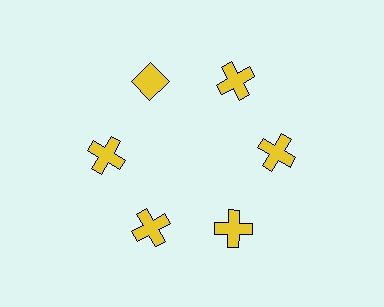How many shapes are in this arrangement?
There are 6 shapes arranged in a ring pattern.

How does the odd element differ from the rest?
It has a different shape: diamond instead of cross.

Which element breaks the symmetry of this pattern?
The yellow diamond at roughly the 11 o'clock position breaks the symmetry. All other shapes are yellow crosses.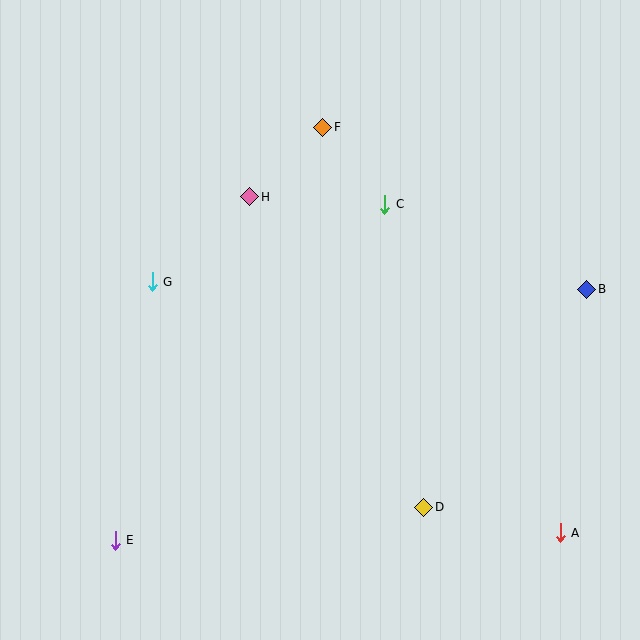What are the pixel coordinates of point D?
Point D is at (424, 507).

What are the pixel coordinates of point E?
Point E is at (115, 540).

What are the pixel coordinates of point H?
Point H is at (250, 197).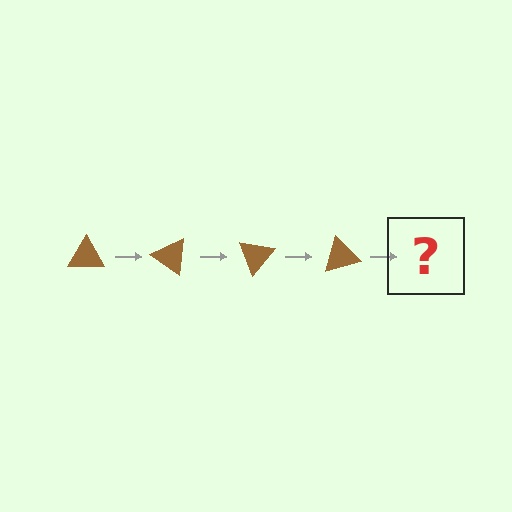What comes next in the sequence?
The next element should be a brown triangle rotated 140 degrees.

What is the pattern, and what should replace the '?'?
The pattern is that the triangle rotates 35 degrees each step. The '?' should be a brown triangle rotated 140 degrees.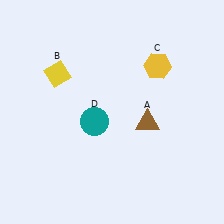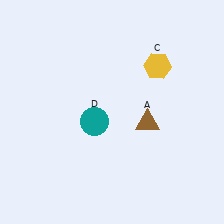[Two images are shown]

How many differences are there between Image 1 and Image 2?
There is 1 difference between the two images.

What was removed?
The yellow diamond (B) was removed in Image 2.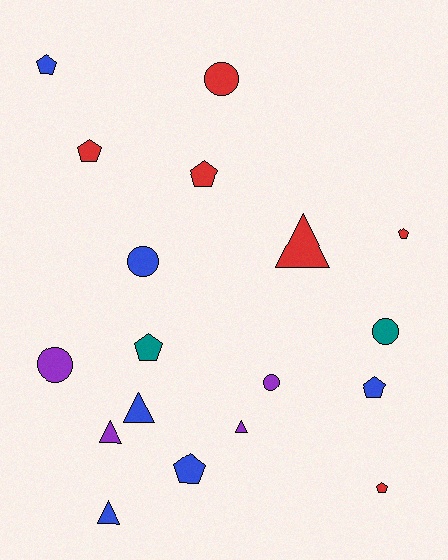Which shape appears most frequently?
Pentagon, with 8 objects.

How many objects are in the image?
There are 18 objects.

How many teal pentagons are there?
There is 1 teal pentagon.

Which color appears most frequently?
Blue, with 6 objects.